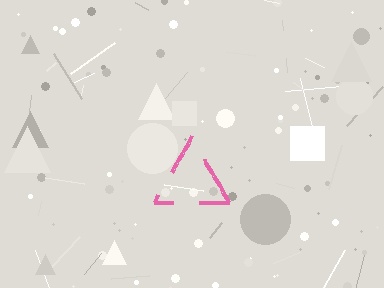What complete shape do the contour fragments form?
The contour fragments form a triangle.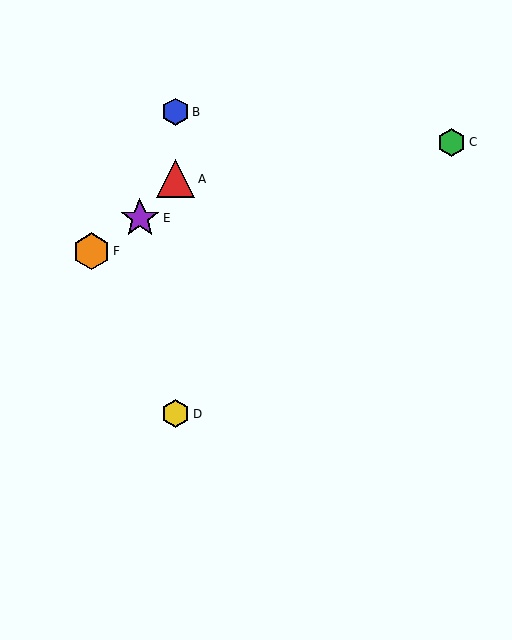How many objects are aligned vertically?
3 objects (A, B, D) are aligned vertically.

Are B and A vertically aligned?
Yes, both are at x≈176.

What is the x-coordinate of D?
Object D is at x≈176.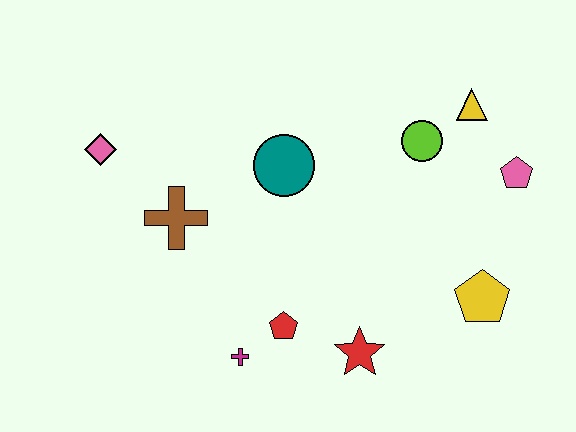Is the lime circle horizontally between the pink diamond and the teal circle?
No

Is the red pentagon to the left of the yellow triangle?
Yes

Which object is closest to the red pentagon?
The magenta cross is closest to the red pentagon.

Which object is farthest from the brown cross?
The pink pentagon is farthest from the brown cross.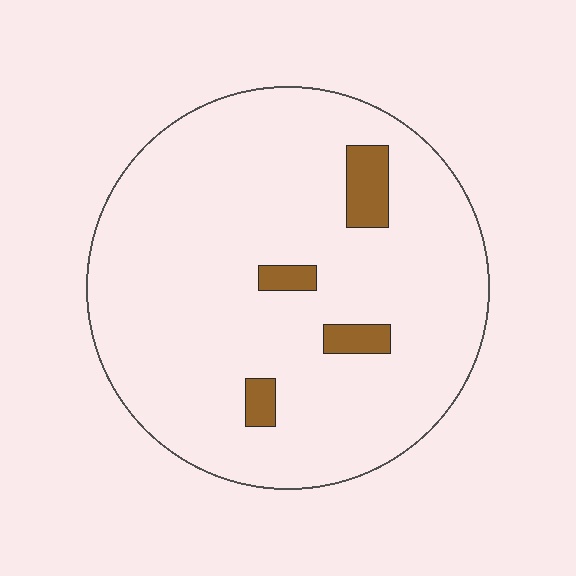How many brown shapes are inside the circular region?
4.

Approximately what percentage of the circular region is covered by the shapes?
Approximately 5%.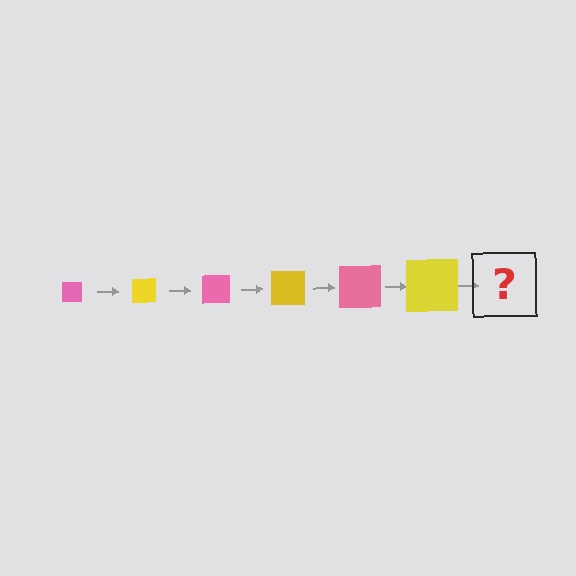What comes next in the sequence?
The next element should be a pink square, larger than the previous one.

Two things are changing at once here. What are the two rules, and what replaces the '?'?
The two rules are that the square grows larger each step and the color cycles through pink and yellow. The '?' should be a pink square, larger than the previous one.